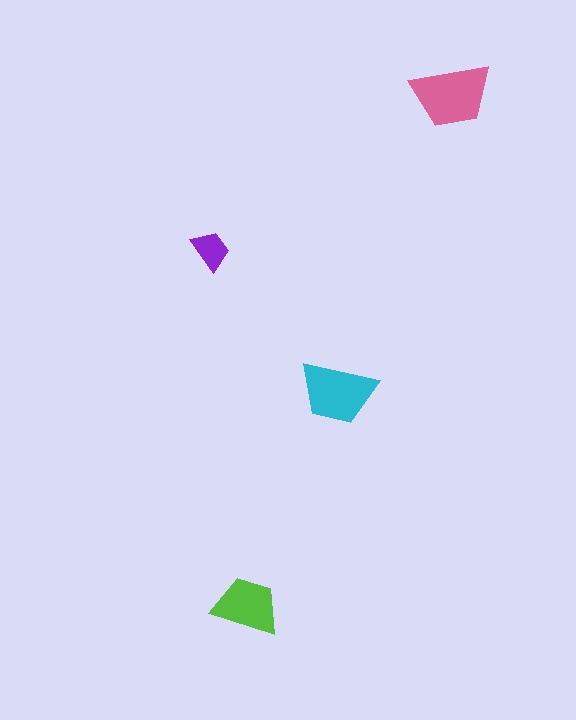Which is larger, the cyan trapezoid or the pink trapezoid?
The pink one.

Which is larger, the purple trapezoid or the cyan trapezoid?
The cyan one.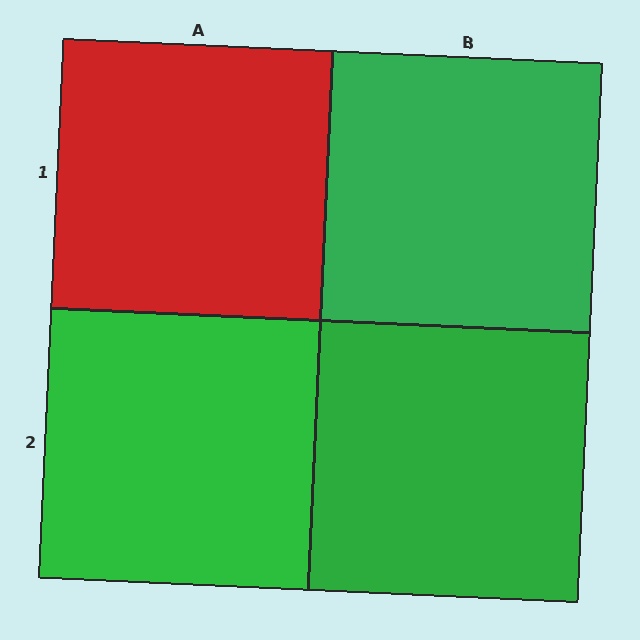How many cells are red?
1 cell is red.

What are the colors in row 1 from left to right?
Red, green.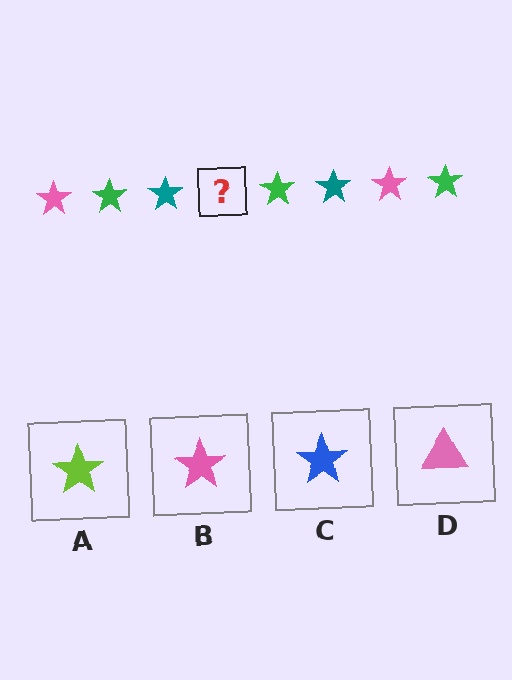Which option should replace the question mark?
Option B.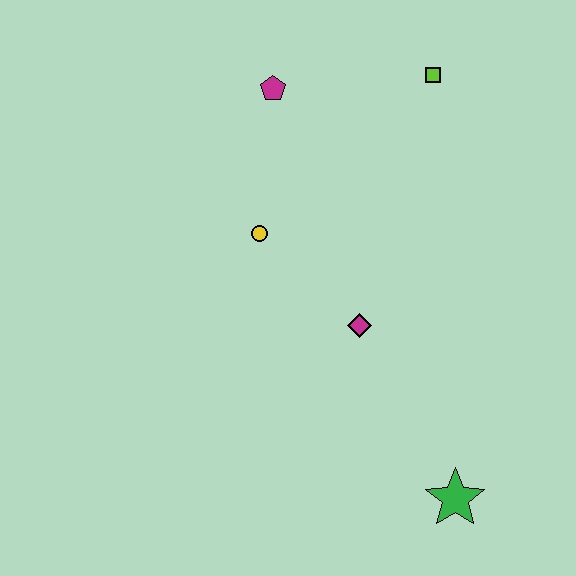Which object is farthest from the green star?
The magenta pentagon is farthest from the green star.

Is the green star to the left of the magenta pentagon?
No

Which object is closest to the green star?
The magenta diamond is closest to the green star.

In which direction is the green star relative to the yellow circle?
The green star is below the yellow circle.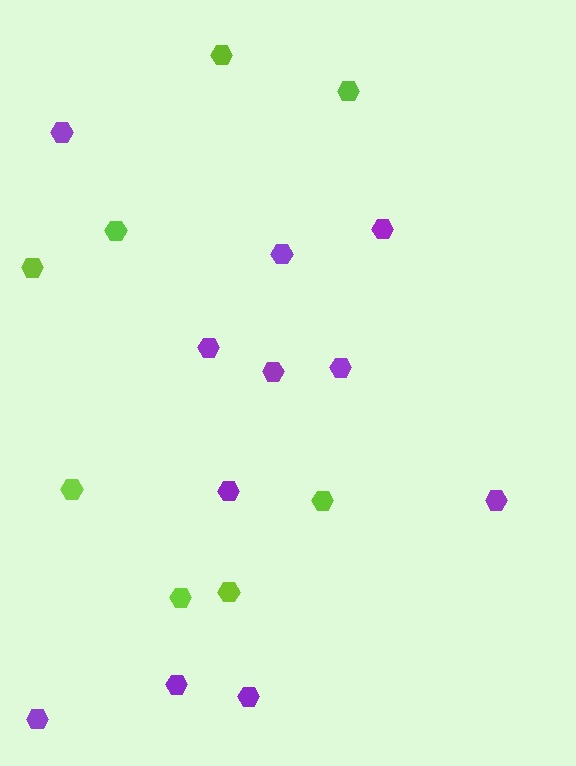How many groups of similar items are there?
There are 2 groups: one group of purple hexagons (11) and one group of lime hexagons (8).